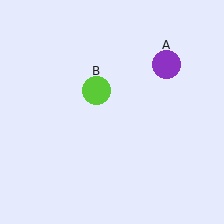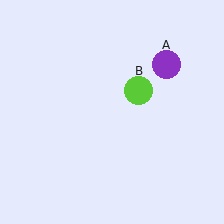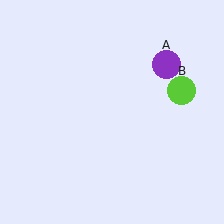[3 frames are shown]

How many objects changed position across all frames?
1 object changed position: lime circle (object B).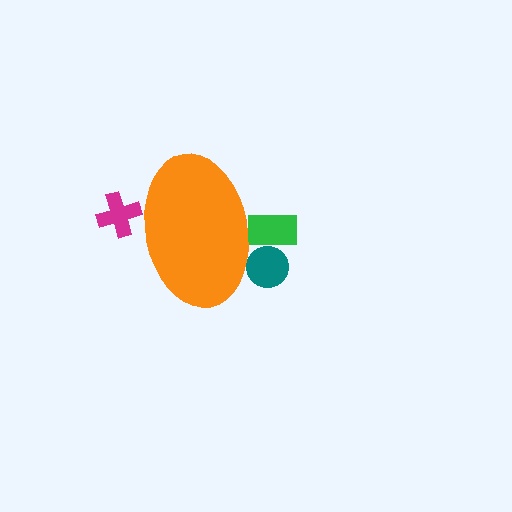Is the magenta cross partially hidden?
Yes, the magenta cross is partially hidden behind the orange ellipse.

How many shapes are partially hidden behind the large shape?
3 shapes are partially hidden.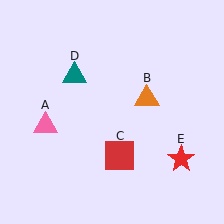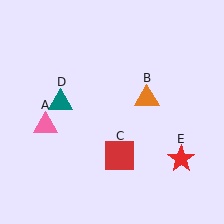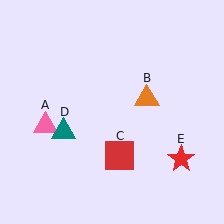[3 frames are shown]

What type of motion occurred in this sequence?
The teal triangle (object D) rotated counterclockwise around the center of the scene.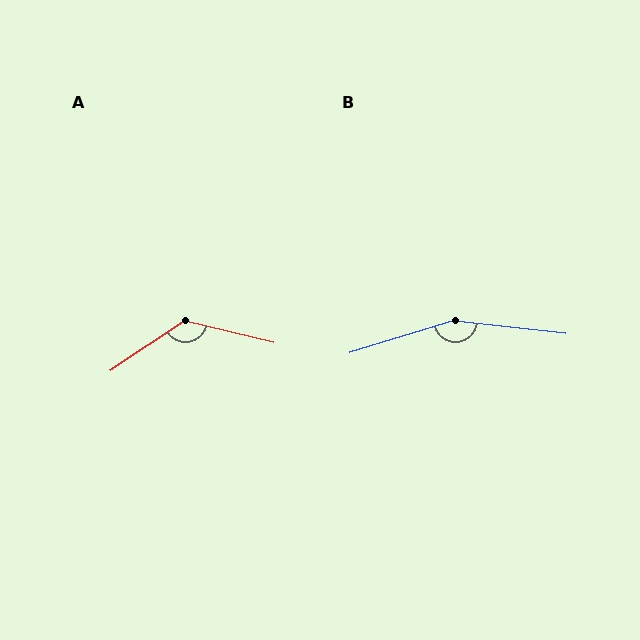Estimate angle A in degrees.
Approximately 132 degrees.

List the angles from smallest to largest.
A (132°), B (156°).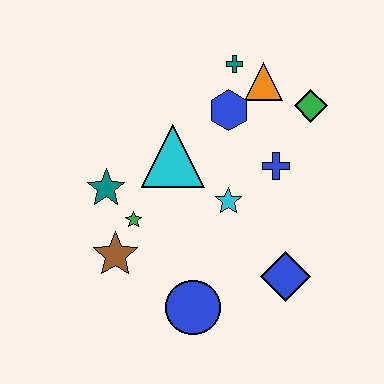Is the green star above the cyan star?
No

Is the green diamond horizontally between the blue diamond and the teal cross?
No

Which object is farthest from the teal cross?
The blue circle is farthest from the teal cross.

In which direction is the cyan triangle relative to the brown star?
The cyan triangle is above the brown star.